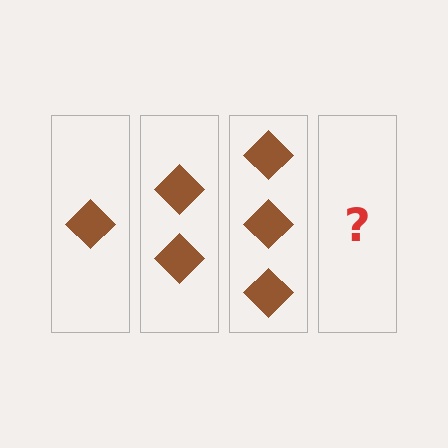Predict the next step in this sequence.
The next step is 4 diamonds.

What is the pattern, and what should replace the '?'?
The pattern is that each step adds one more diamond. The '?' should be 4 diamonds.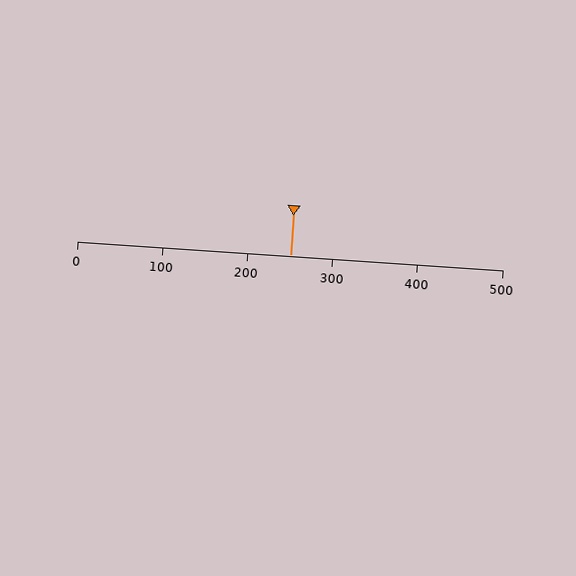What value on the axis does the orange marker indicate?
The marker indicates approximately 250.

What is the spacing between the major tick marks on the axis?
The major ticks are spaced 100 apart.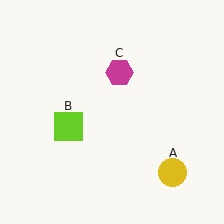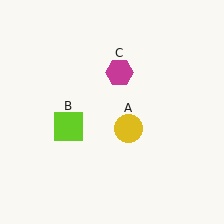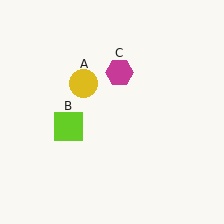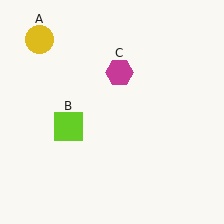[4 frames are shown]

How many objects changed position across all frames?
1 object changed position: yellow circle (object A).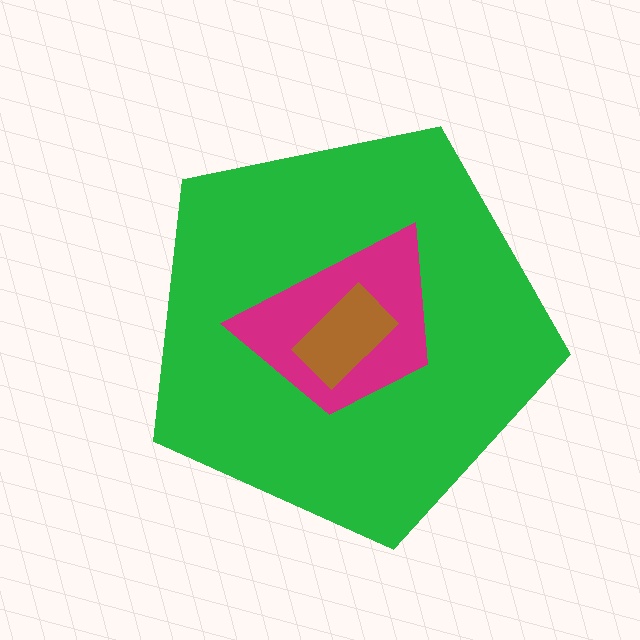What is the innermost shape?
The brown rectangle.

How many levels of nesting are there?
3.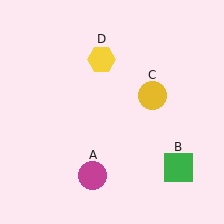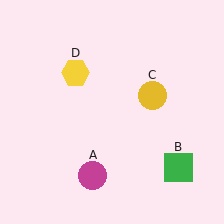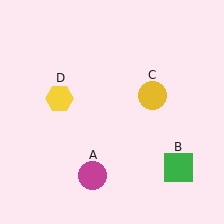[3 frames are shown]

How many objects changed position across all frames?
1 object changed position: yellow hexagon (object D).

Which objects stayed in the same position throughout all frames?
Magenta circle (object A) and green square (object B) and yellow circle (object C) remained stationary.